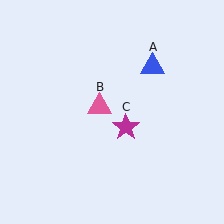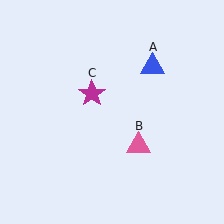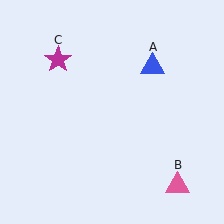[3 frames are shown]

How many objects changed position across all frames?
2 objects changed position: pink triangle (object B), magenta star (object C).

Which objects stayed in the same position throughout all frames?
Blue triangle (object A) remained stationary.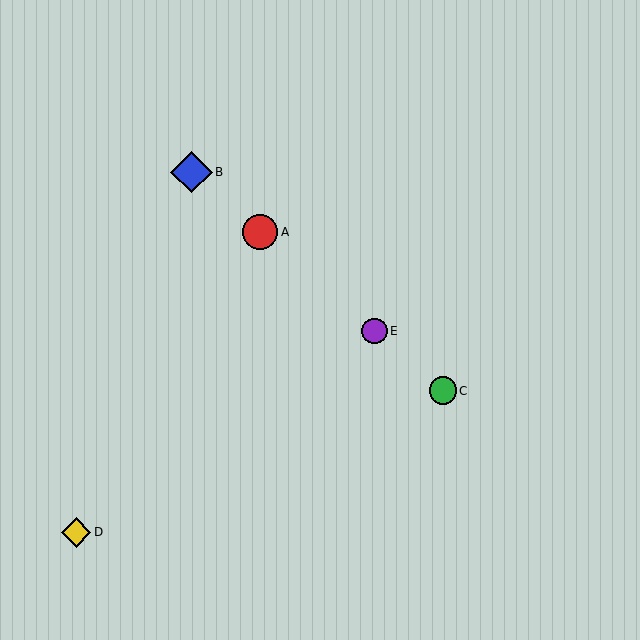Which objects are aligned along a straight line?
Objects A, B, C, E are aligned along a straight line.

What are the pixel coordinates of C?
Object C is at (443, 391).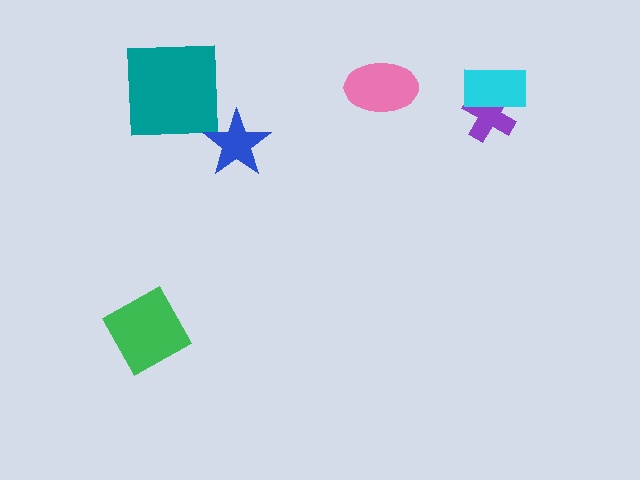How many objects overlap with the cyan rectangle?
1 object overlaps with the cyan rectangle.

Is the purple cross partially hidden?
Yes, it is partially covered by another shape.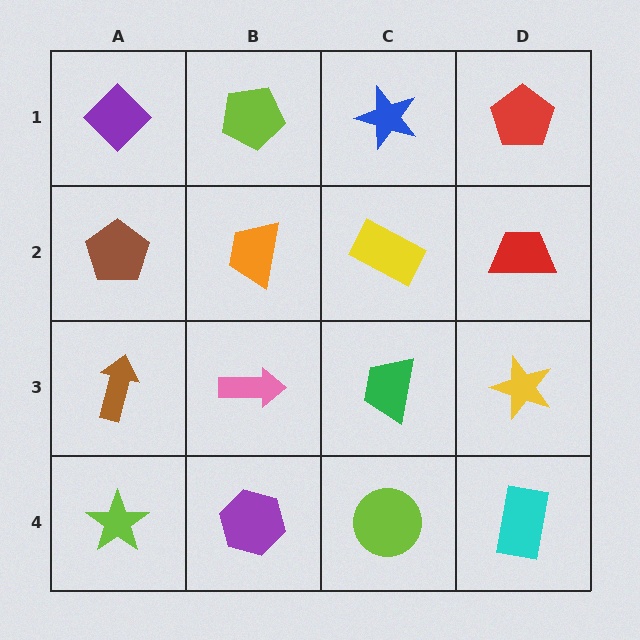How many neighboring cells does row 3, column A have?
3.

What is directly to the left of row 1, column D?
A blue star.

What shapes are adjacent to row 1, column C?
A yellow rectangle (row 2, column C), a lime pentagon (row 1, column B), a red pentagon (row 1, column D).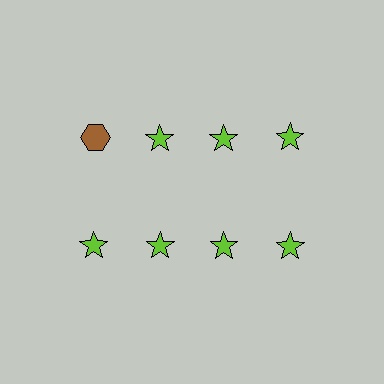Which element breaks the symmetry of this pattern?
The brown hexagon in the top row, leftmost column breaks the symmetry. All other shapes are lime stars.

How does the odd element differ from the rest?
It differs in both color (brown instead of lime) and shape (hexagon instead of star).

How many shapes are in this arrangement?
There are 8 shapes arranged in a grid pattern.